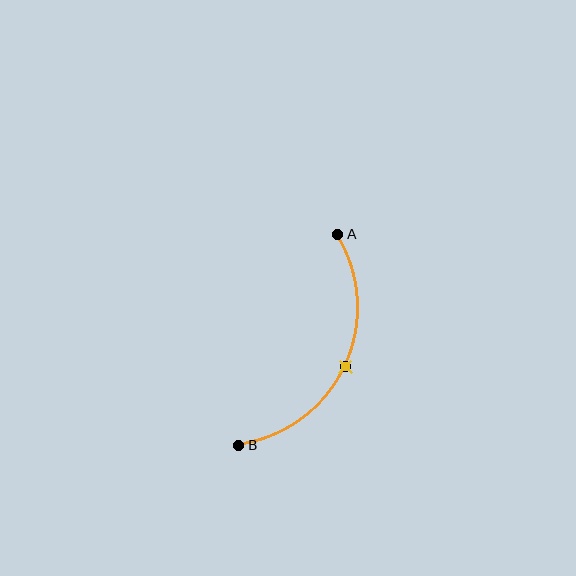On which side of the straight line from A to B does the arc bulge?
The arc bulges to the right of the straight line connecting A and B.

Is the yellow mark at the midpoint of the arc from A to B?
Yes. The yellow mark lies on the arc at equal arc-length from both A and B — it is the arc midpoint.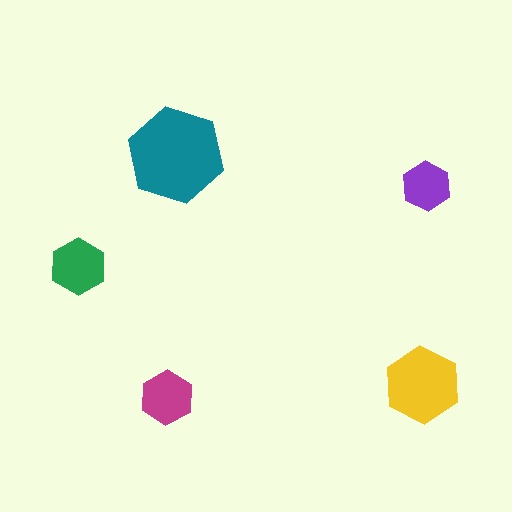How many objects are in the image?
There are 5 objects in the image.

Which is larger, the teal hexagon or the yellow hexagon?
The teal one.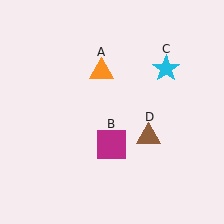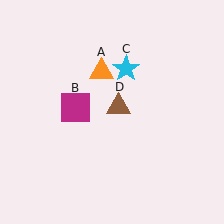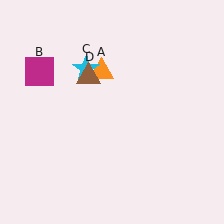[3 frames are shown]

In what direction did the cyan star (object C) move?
The cyan star (object C) moved left.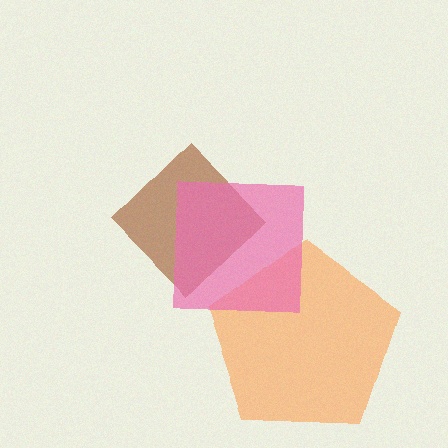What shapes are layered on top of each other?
The layered shapes are: an orange pentagon, a brown diamond, a pink square.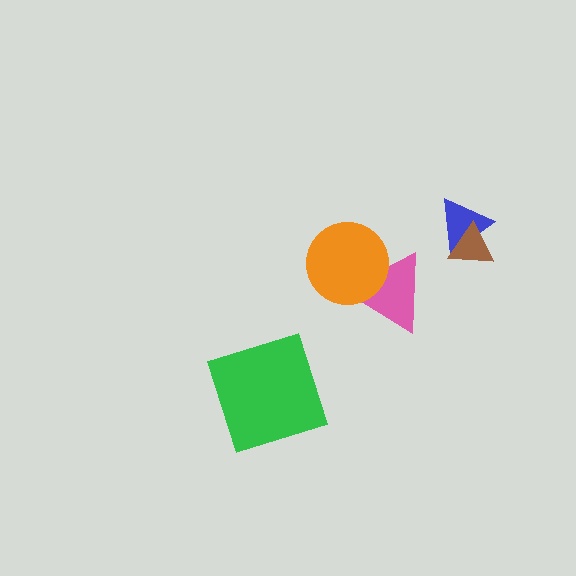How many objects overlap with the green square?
0 objects overlap with the green square.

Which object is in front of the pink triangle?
The orange circle is in front of the pink triangle.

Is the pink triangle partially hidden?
Yes, it is partially covered by another shape.